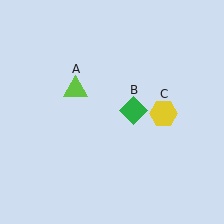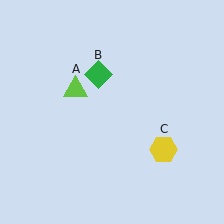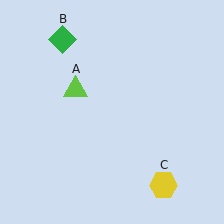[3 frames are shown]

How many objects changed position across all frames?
2 objects changed position: green diamond (object B), yellow hexagon (object C).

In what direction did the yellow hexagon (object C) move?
The yellow hexagon (object C) moved down.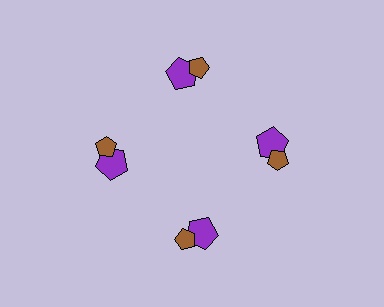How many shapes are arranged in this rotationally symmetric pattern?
There are 8 shapes, arranged in 4 groups of 2.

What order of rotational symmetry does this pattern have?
This pattern has 4-fold rotational symmetry.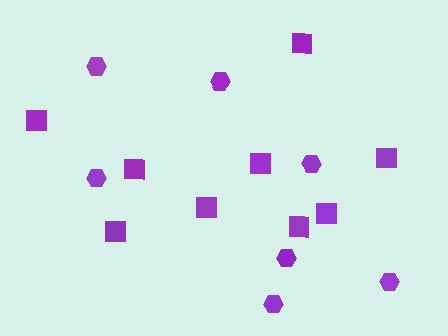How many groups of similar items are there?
There are 2 groups: one group of squares (9) and one group of hexagons (7).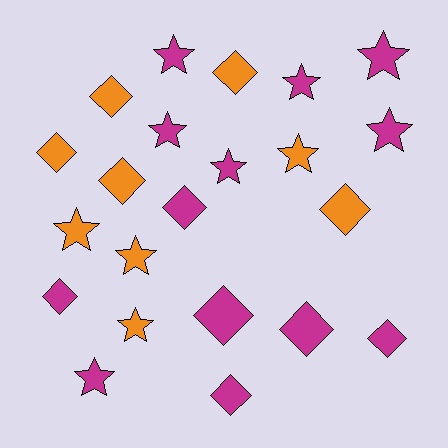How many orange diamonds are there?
There are 5 orange diamonds.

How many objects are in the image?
There are 22 objects.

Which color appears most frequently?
Magenta, with 13 objects.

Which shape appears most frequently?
Star, with 11 objects.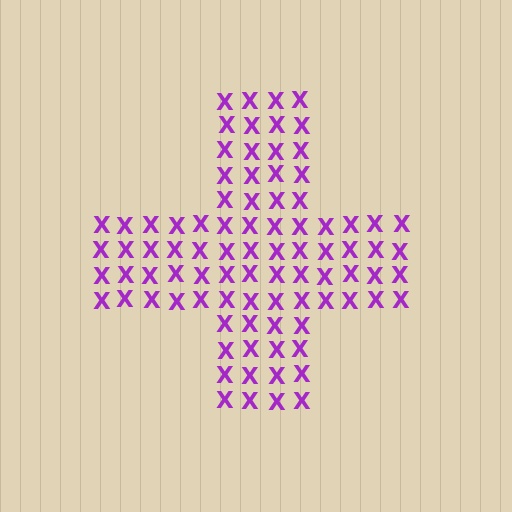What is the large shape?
The large shape is a cross.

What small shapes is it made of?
It is made of small letter X's.